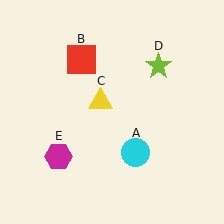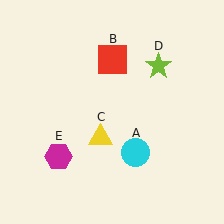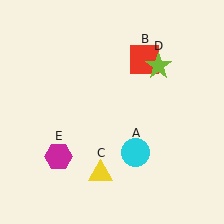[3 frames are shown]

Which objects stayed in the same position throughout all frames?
Cyan circle (object A) and lime star (object D) and magenta hexagon (object E) remained stationary.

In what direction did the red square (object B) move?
The red square (object B) moved right.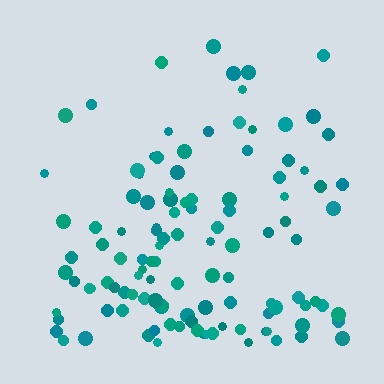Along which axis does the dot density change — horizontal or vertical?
Vertical.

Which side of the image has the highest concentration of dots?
The bottom.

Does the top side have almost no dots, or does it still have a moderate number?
Still a moderate number, just noticeably fewer than the bottom.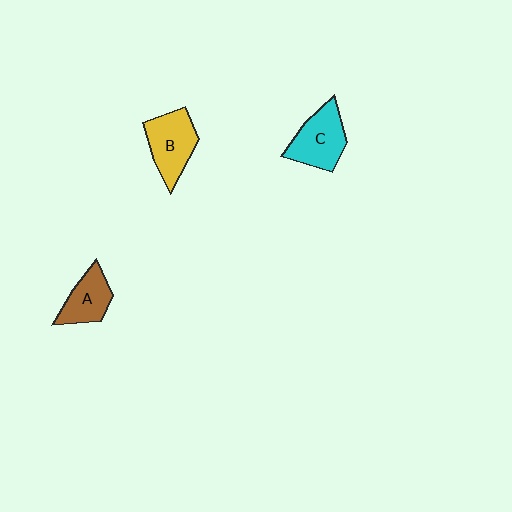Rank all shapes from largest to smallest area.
From largest to smallest: B (yellow), C (cyan), A (brown).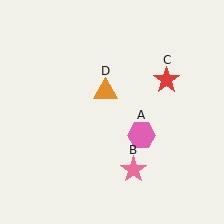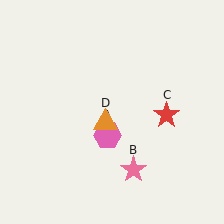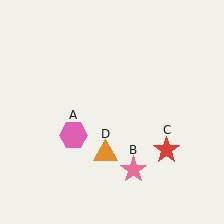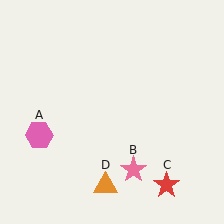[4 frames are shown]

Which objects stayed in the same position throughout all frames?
Pink star (object B) remained stationary.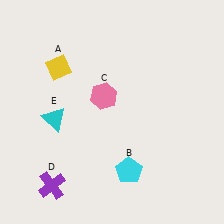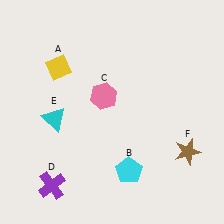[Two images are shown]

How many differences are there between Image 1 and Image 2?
There is 1 difference between the two images.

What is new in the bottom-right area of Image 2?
A brown star (F) was added in the bottom-right area of Image 2.